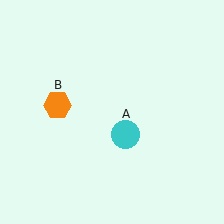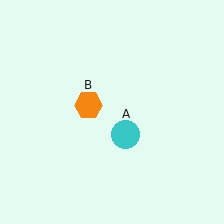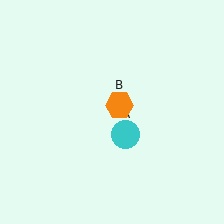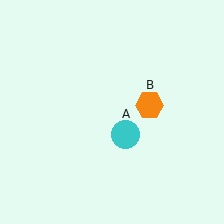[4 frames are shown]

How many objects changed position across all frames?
1 object changed position: orange hexagon (object B).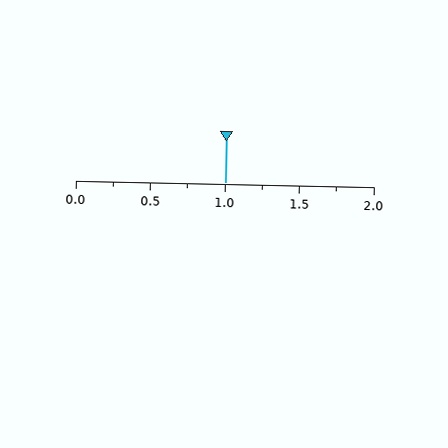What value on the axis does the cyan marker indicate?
The marker indicates approximately 1.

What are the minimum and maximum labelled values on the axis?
The axis runs from 0.0 to 2.0.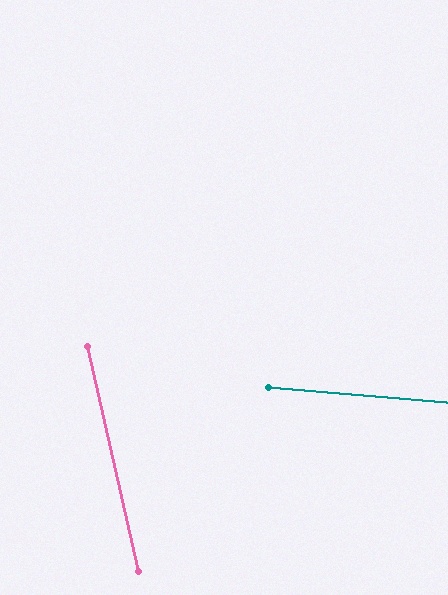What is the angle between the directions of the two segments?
Approximately 73 degrees.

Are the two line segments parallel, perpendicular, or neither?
Neither parallel nor perpendicular — they differ by about 73°.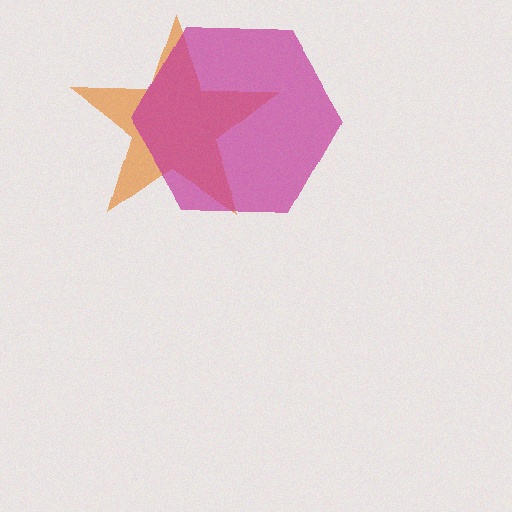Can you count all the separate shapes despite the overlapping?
Yes, there are 2 separate shapes.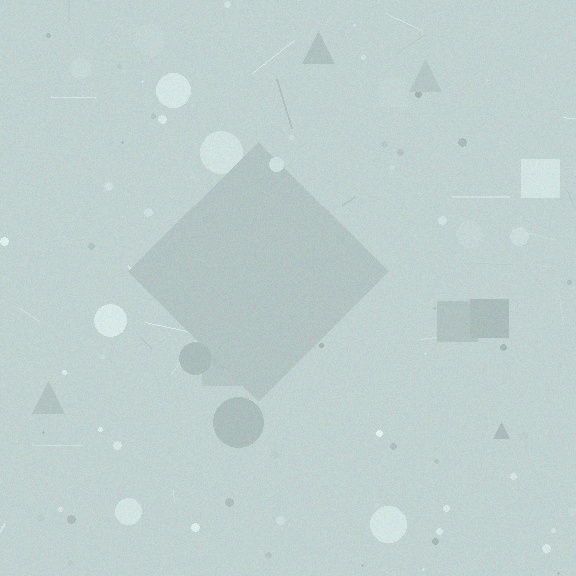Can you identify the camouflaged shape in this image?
The camouflaged shape is a diamond.